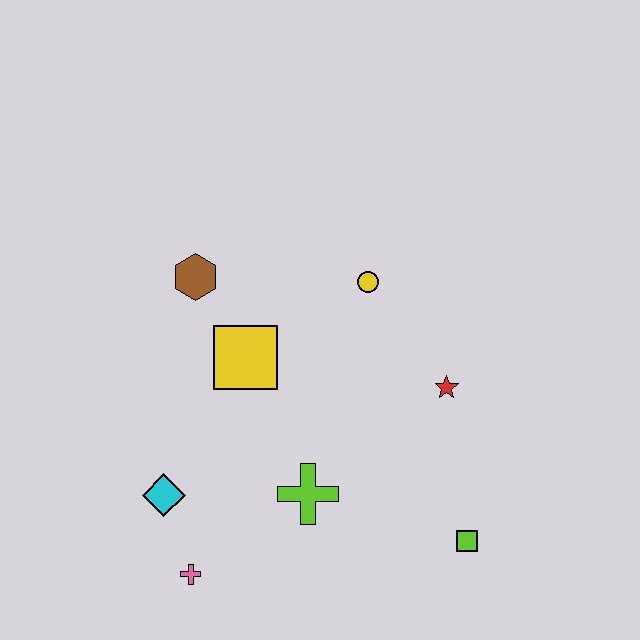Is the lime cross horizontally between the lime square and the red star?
No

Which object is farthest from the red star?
The pink cross is farthest from the red star.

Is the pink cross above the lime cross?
No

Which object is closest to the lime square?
The red star is closest to the lime square.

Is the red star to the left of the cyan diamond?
No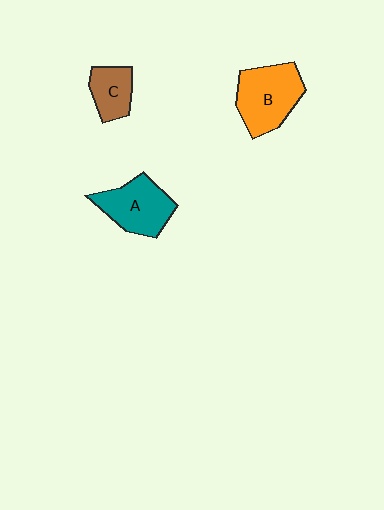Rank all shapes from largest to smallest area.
From largest to smallest: B (orange), A (teal), C (brown).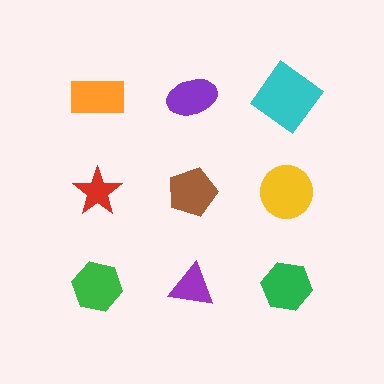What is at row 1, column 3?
A cyan diamond.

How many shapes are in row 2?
3 shapes.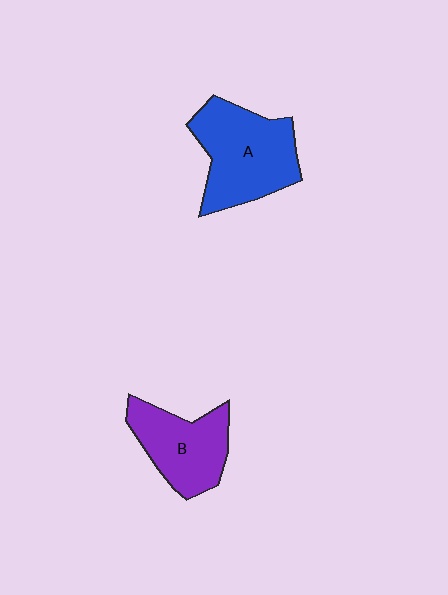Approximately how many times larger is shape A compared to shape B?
Approximately 1.3 times.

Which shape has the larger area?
Shape A (blue).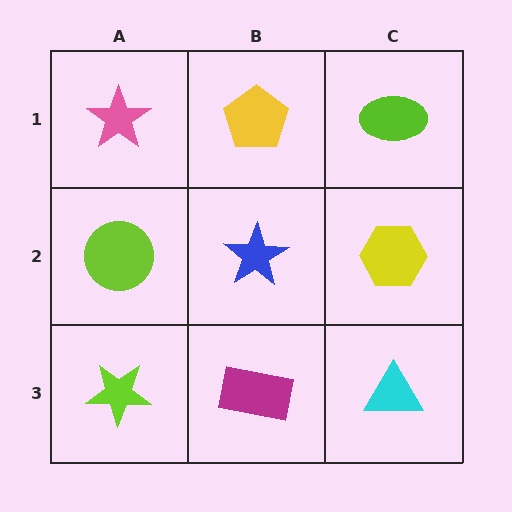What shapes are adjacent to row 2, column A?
A pink star (row 1, column A), a lime star (row 3, column A), a blue star (row 2, column B).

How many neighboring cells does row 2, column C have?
3.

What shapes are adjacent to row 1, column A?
A lime circle (row 2, column A), a yellow pentagon (row 1, column B).